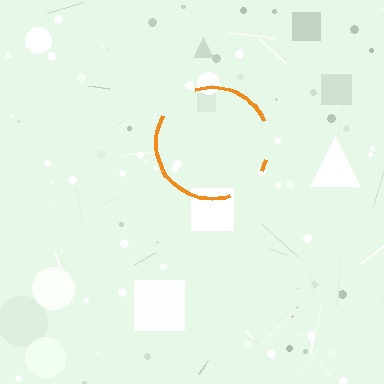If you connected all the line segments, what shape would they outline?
They would outline a circle.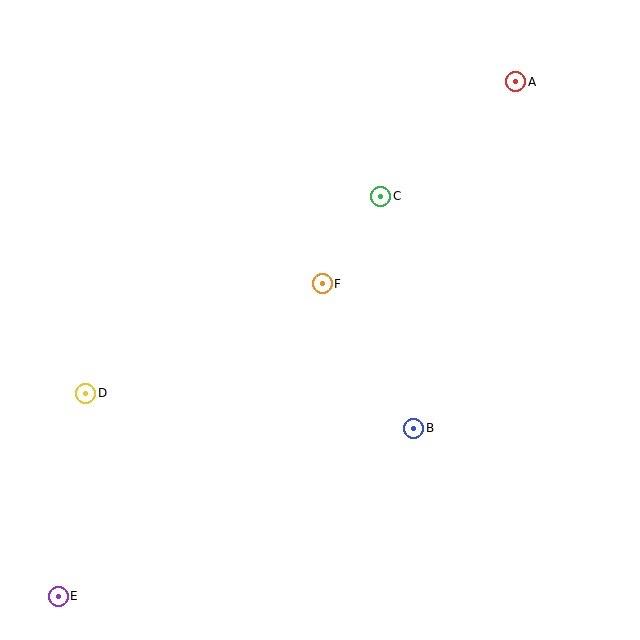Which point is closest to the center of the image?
Point F at (322, 284) is closest to the center.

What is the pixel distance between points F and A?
The distance between F and A is 280 pixels.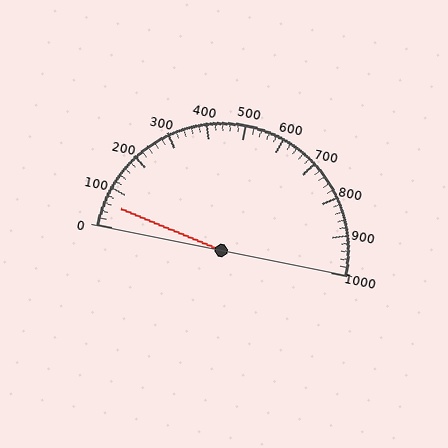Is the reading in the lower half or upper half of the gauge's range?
The reading is in the lower half of the range (0 to 1000).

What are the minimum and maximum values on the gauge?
The gauge ranges from 0 to 1000.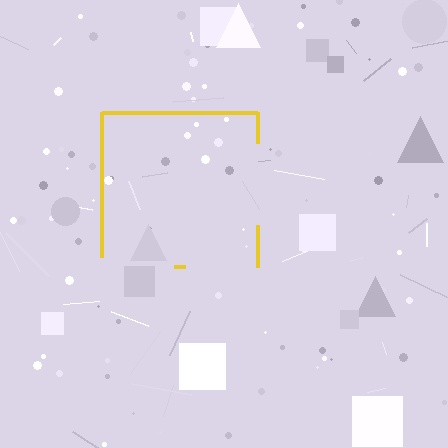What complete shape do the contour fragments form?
The contour fragments form a square.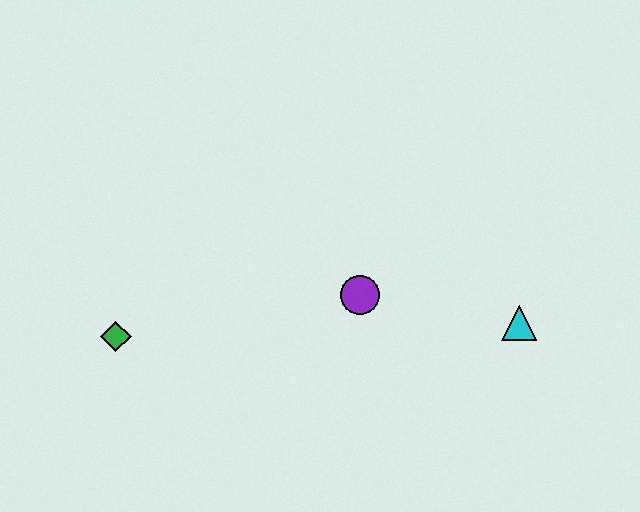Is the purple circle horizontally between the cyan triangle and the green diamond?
Yes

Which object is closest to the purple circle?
The cyan triangle is closest to the purple circle.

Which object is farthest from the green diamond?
The cyan triangle is farthest from the green diamond.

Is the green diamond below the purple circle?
Yes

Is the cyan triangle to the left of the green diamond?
No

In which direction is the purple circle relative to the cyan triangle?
The purple circle is to the left of the cyan triangle.